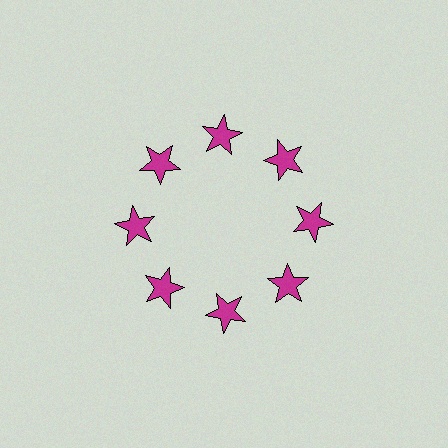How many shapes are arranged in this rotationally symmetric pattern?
There are 8 shapes, arranged in 8 groups of 1.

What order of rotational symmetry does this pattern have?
This pattern has 8-fold rotational symmetry.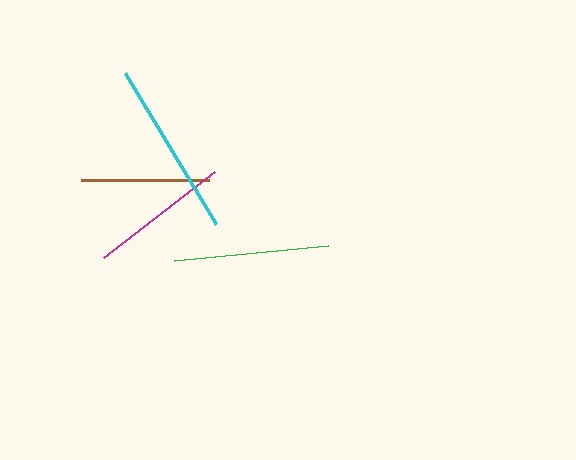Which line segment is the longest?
The cyan line is the longest at approximately 176 pixels.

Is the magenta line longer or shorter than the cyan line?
The cyan line is longer than the magenta line.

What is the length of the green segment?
The green segment is approximately 154 pixels long.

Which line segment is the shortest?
The brown line is the shortest at approximately 128 pixels.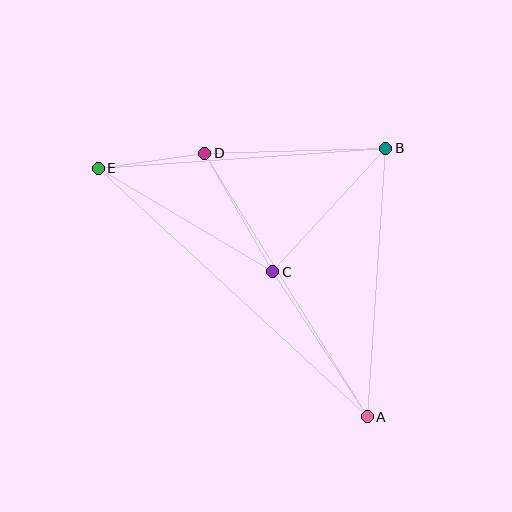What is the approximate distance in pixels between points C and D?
The distance between C and D is approximately 136 pixels.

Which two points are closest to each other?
Points D and E are closest to each other.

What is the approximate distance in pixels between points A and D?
The distance between A and D is approximately 309 pixels.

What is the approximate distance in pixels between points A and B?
The distance between A and B is approximately 269 pixels.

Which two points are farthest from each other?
Points A and E are farthest from each other.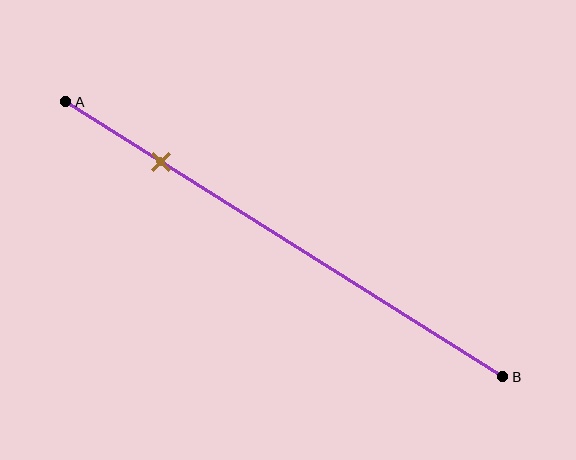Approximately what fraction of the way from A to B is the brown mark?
The brown mark is approximately 20% of the way from A to B.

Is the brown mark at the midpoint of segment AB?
No, the mark is at about 20% from A, not at the 50% midpoint.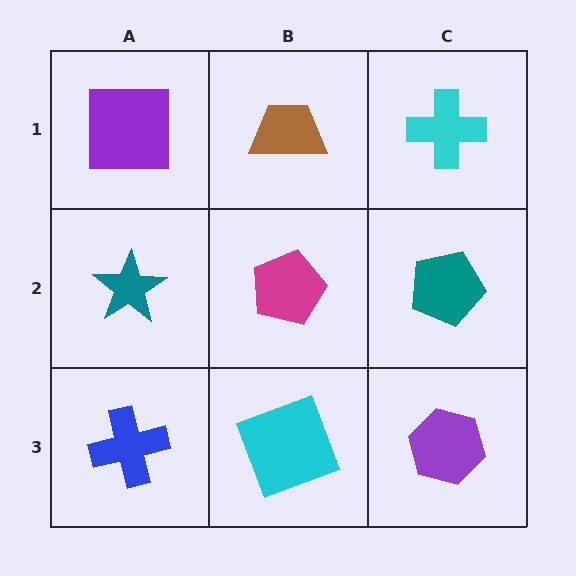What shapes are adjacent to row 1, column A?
A teal star (row 2, column A), a brown trapezoid (row 1, column B).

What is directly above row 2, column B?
A brown trapezoid.